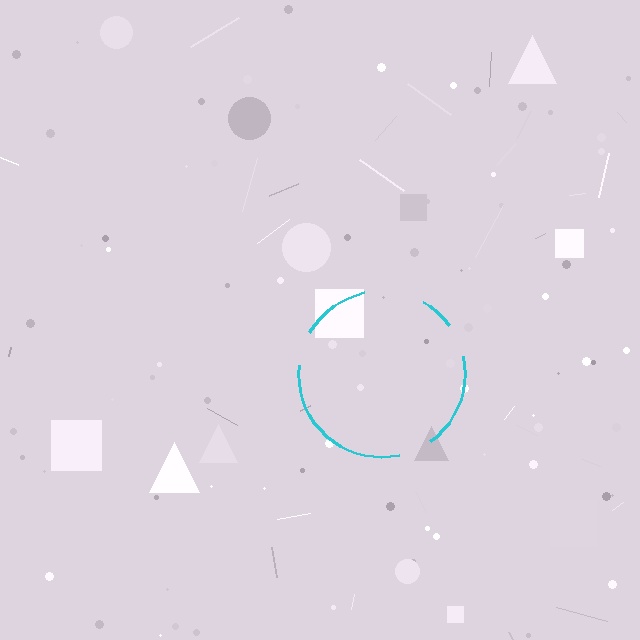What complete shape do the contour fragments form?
The contour fragments form a circle.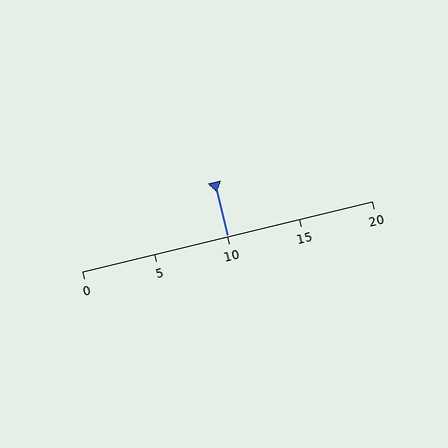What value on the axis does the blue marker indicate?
The marker indicates approximately 10.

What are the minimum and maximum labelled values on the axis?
The axis runs from 0 to 20.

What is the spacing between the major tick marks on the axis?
The major ticks are spaced 5 apart.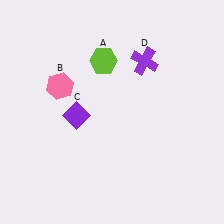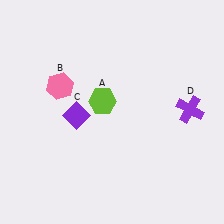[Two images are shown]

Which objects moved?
The objects that moved are: the lime hexagon (A), the purple cross (D).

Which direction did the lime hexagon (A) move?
The lime hexagon (A) moved down.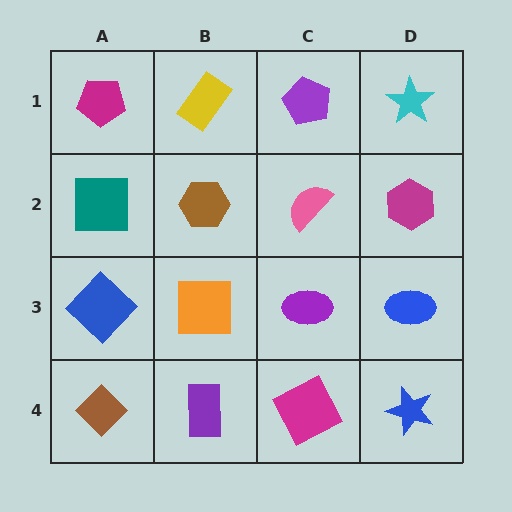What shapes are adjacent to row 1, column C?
A pink semicircle (row 2, column C), a yellow rectangle (row 1, column B), a cyan star (row 1, column D).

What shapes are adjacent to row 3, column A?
A teal square (row 2, column A), a brown diamond (row 4, column A), an orange square (row 3, column B).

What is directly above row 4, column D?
A blue ellipse.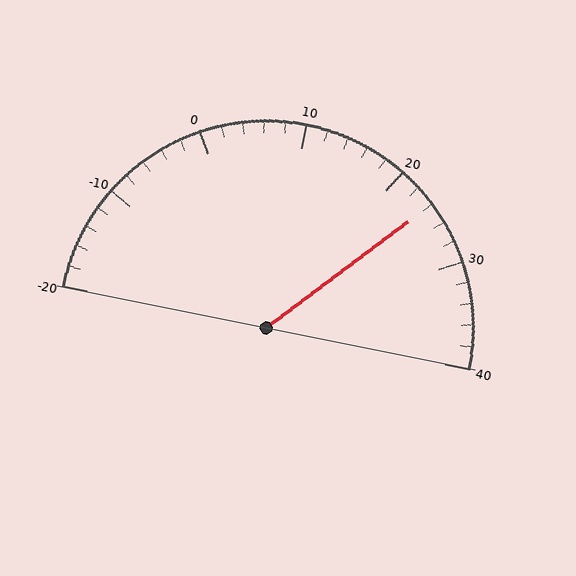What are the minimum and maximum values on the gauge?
The gauge ranges from -20 to 40.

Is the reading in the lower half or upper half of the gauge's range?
The reading is in the upper half of the range (-20 to 40).